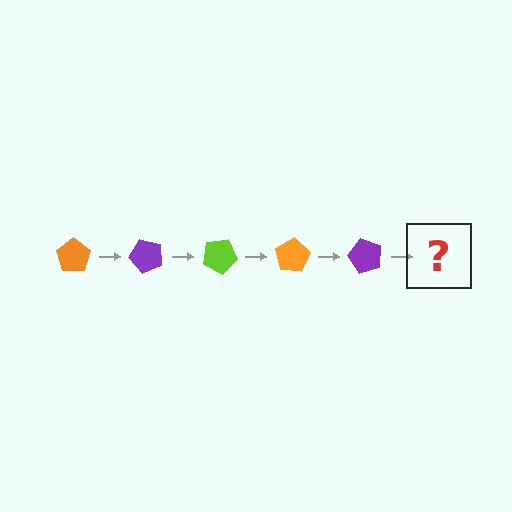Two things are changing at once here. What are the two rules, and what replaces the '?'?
The two rules are that it rotates 50 degrees each step and the color cycles through orange, purple, and lime. The '?' should be a lime pentagon, rotated 250 degrees from the start.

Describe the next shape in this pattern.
It should be a lime pentagon, rotated 250 degrees from the start.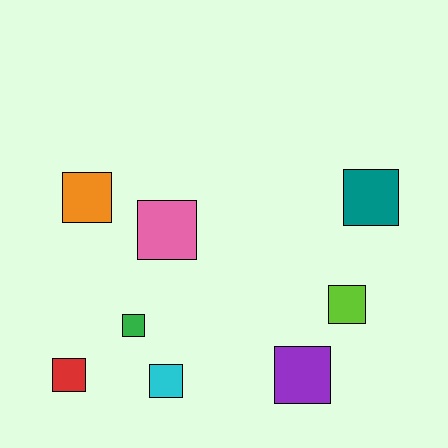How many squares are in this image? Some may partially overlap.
There are 8 squares.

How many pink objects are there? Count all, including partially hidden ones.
There is 1 pink object.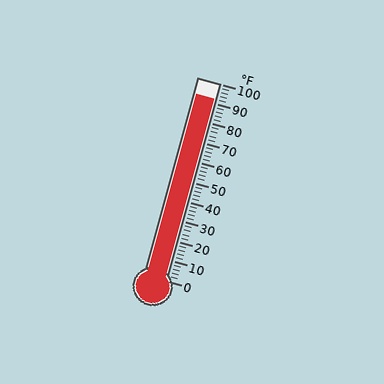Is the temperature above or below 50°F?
The temperature is above 50°F.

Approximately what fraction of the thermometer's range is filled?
The thermometer is filled to approximately 90% of its range.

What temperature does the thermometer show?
The thermometer shows approximately 92°F.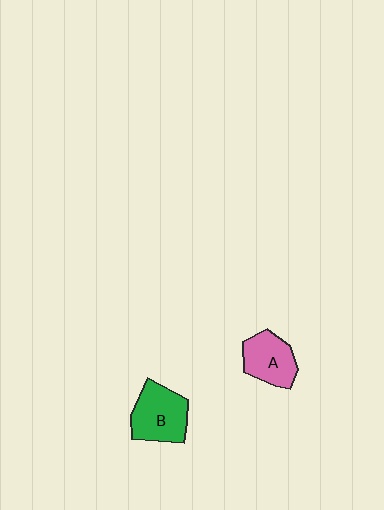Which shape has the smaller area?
Shape A (pink).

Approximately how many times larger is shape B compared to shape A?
Approximately 1.2 times.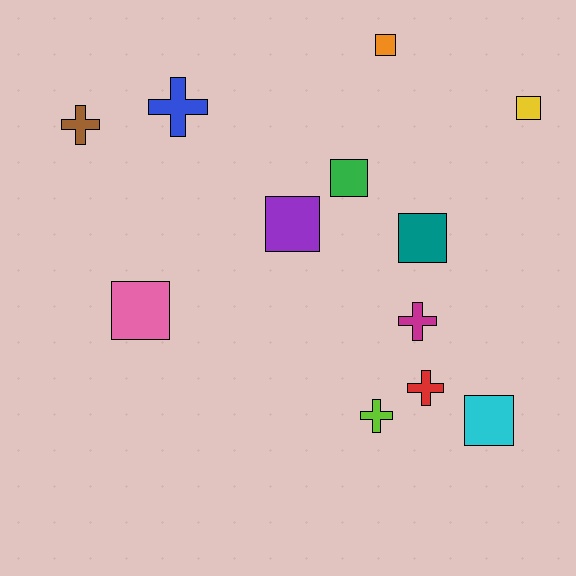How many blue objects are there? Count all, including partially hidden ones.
There is 1 blue object.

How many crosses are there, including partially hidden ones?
There are 5 crosses.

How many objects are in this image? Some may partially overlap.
There are 12 objects.